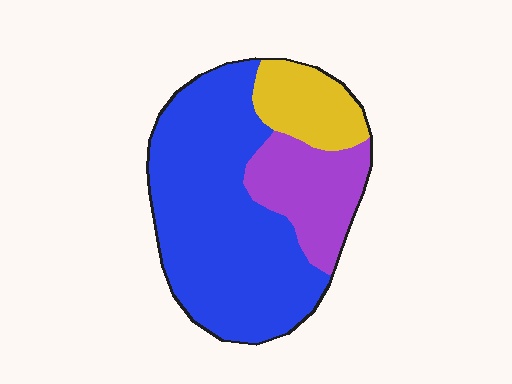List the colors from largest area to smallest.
From largest to smallest: blue, purple, yellow.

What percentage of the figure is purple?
Purple covers 22% of the figure.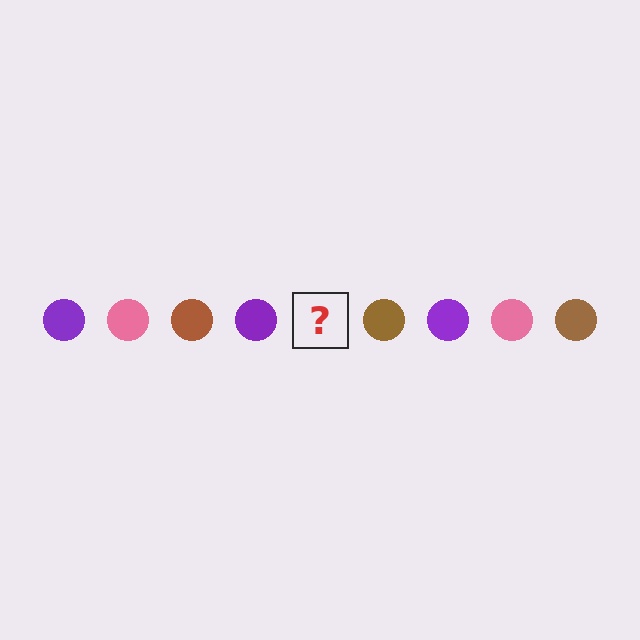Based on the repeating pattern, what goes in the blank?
The blank should be a pink circle.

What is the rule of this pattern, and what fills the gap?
The rule is that the pattern cycles through purple, pink, brown circles. The gap should be filled with a pink circle.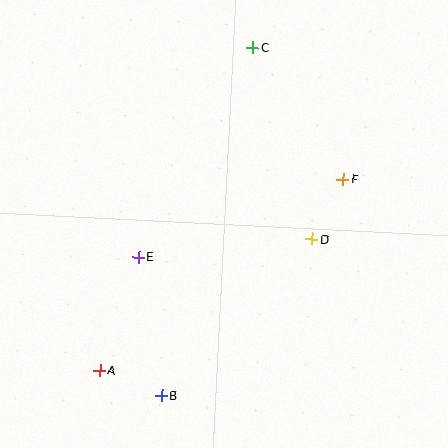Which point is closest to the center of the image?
Point D at (312, 239) is closest to the center.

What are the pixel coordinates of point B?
Point B is at (162, 395).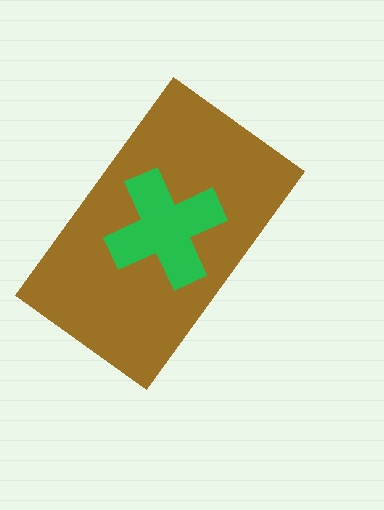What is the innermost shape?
The green cross.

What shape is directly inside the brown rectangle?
The green cross.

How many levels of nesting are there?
2.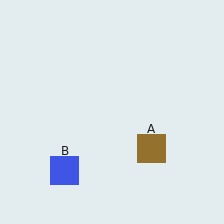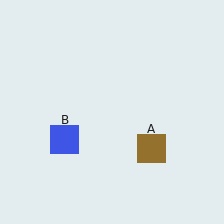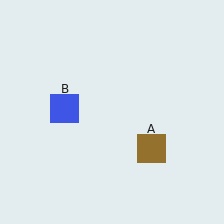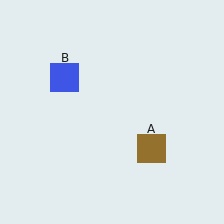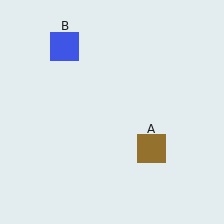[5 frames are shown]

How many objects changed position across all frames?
1 object changed position: blue square (object B).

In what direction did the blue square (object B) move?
The blue square (object B) moved up.